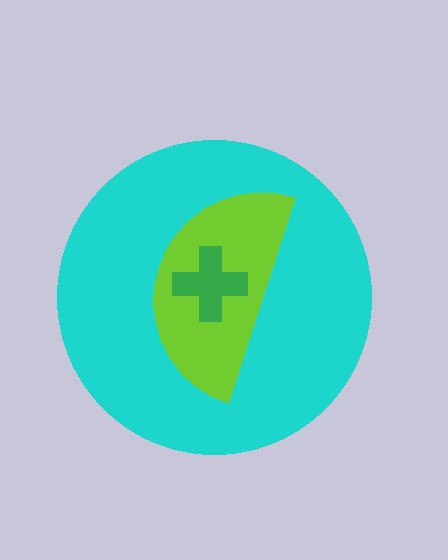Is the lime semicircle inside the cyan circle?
Yes.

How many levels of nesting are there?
3.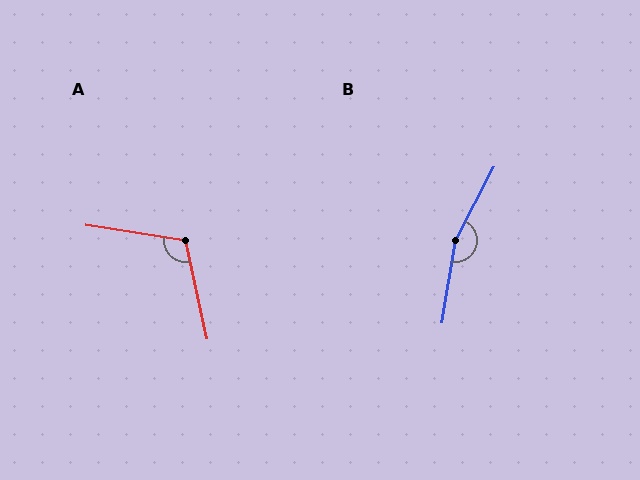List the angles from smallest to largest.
A (111°), B (162°).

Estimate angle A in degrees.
Approximately 111 degrees.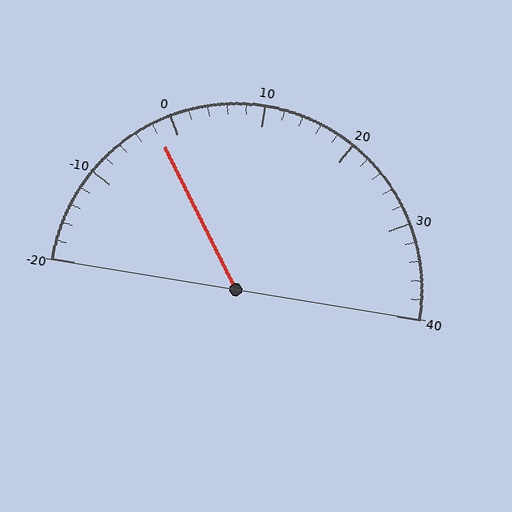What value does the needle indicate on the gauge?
The needle indicates approximately -2.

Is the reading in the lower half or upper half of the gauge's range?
The reading is in the lower half of the range (-20 to 40).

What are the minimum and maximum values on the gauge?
The gauge ranges from -20 to 40.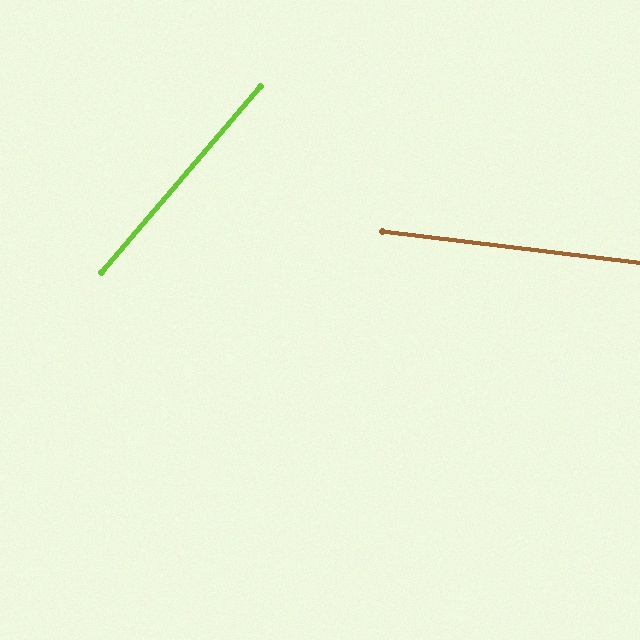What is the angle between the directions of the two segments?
Approximately 57 degrees.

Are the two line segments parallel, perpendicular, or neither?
Neither parallel nor perpendicular — they differ by about 57°.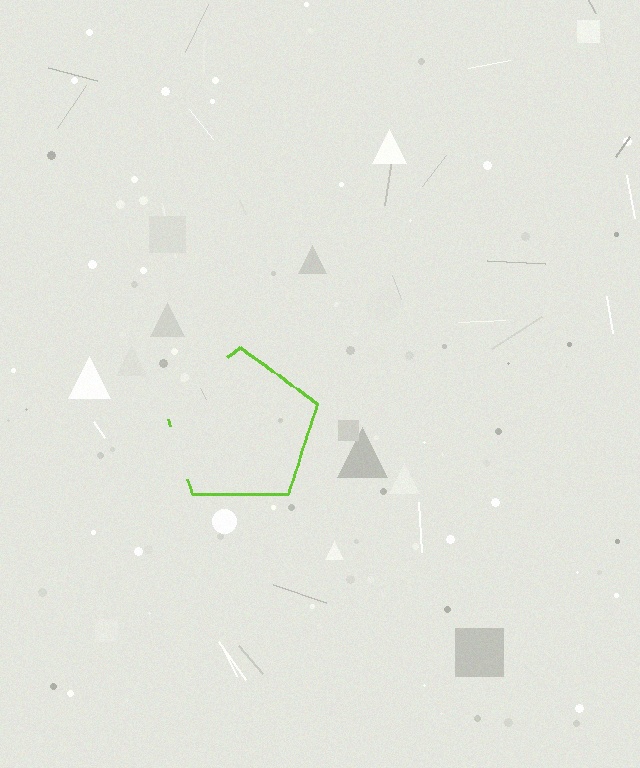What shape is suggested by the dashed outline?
The dashed outline suggests a pentagon.